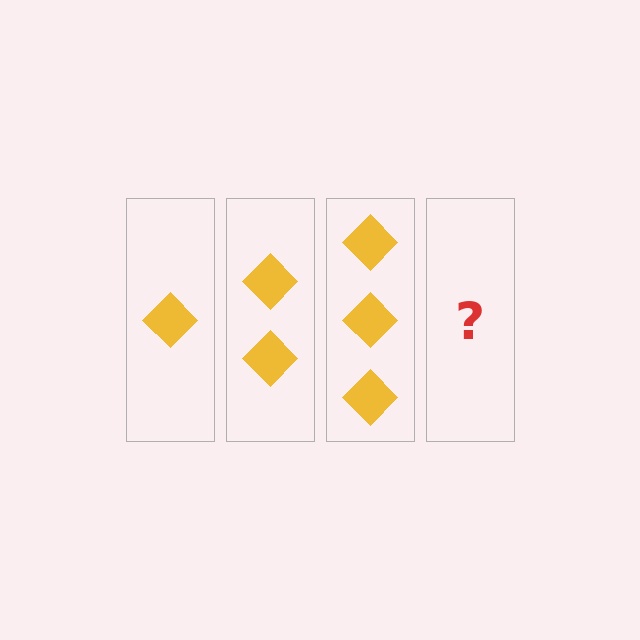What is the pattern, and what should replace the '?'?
The pattern is that each step adds one more diamond. The '?' should be 4 diamonds.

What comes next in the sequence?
The next element should be 4 diamonds.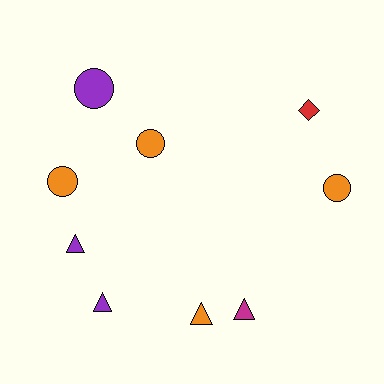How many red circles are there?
There are no red circles.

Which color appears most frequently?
Orange, with 4 objects.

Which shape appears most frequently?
Triangle, with 4 objects.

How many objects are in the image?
There are 9 objects.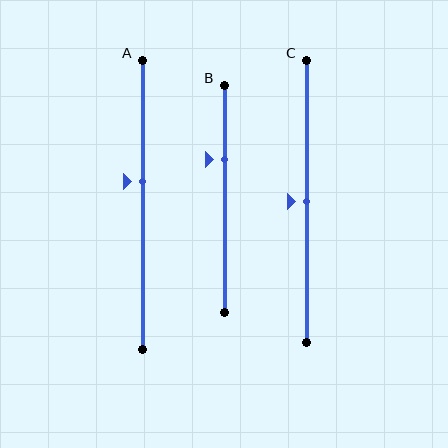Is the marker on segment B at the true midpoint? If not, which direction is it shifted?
No, the marker on segment B is shifted upward by about 17% of the segment length.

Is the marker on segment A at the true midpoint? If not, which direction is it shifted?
No, the marker on segment A is shifted upward by about 8% of the segment length.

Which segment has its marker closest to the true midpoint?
Segment C has its marker closest to the true midpoint.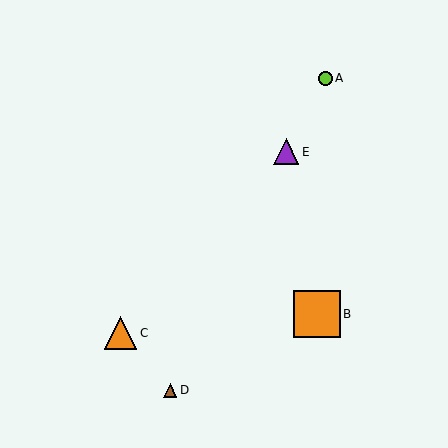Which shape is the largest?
The orange square (labeled B) is the largest.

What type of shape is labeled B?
Shape B is an orange square.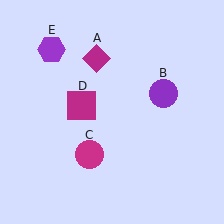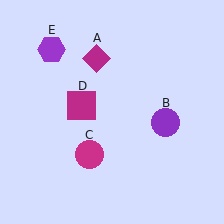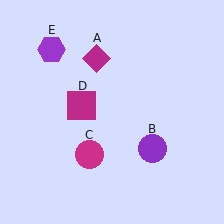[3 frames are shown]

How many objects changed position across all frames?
1 object changed position: purple circle (object B).